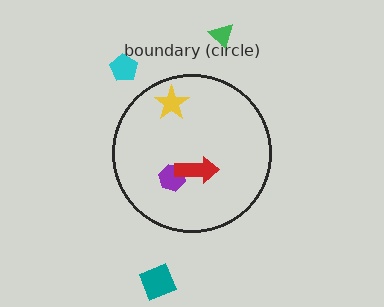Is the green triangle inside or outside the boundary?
Outside.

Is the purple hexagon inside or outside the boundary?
Inside.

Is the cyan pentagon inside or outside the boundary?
Outside.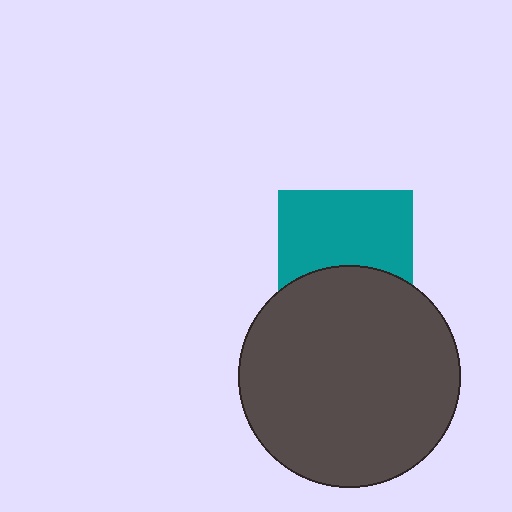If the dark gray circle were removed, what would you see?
You would see the complete teal square.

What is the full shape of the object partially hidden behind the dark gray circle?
The partially hidden object is a teal square.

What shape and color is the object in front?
The object in front is a dark gray circle.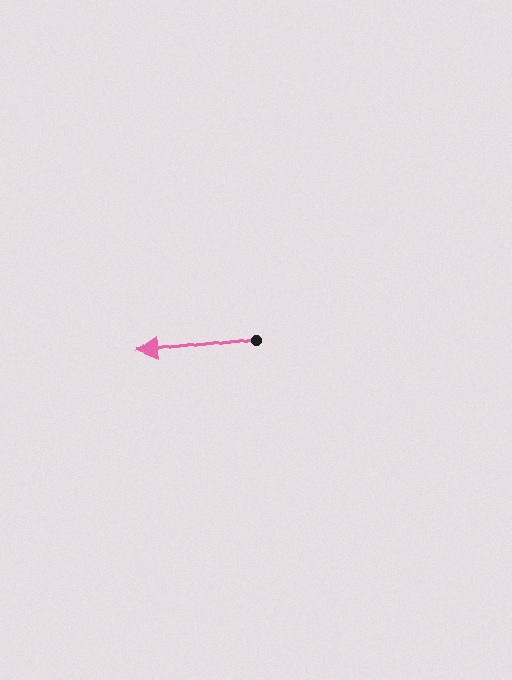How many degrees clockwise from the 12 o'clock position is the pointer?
Approximately 263 degrees.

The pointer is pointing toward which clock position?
Roughly 9 o'clock.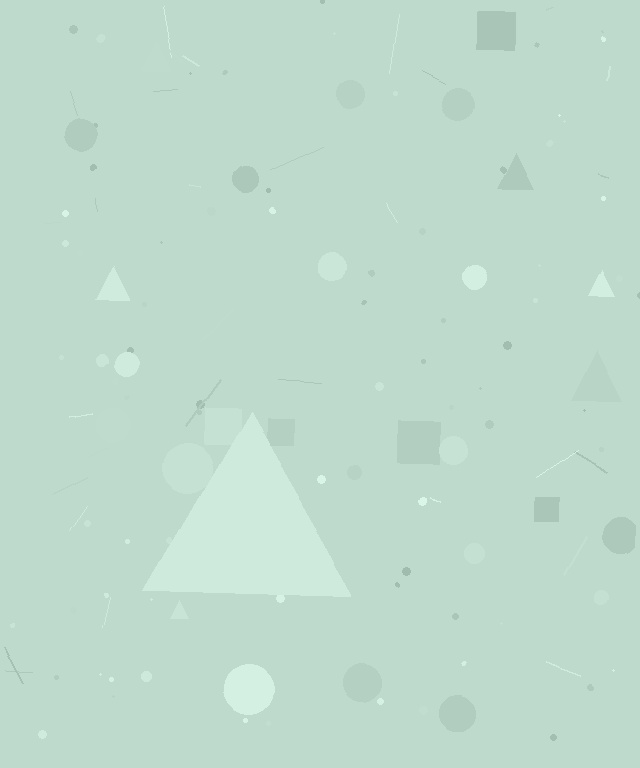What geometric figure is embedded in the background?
A triangle is embedded in the background.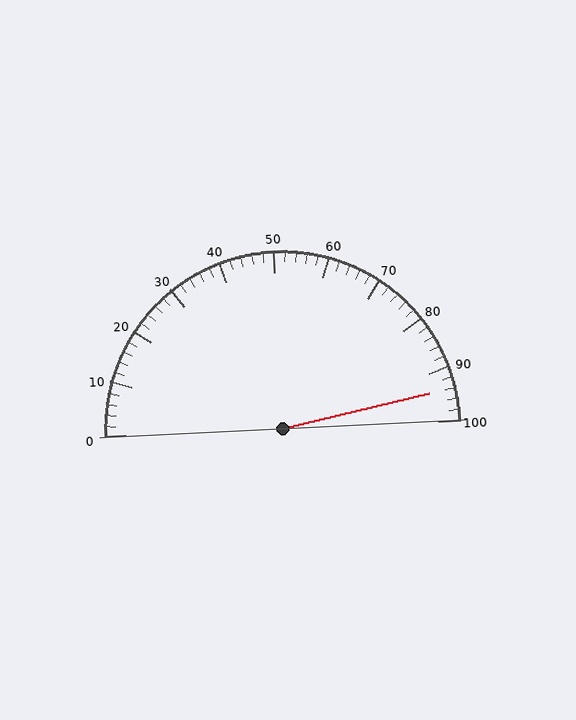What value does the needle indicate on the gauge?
The needle indicates approximately 94.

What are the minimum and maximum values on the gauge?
The gauge ranges from 0 to 100.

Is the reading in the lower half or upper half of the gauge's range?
The reading is in the upper half of the range (0 to 100).